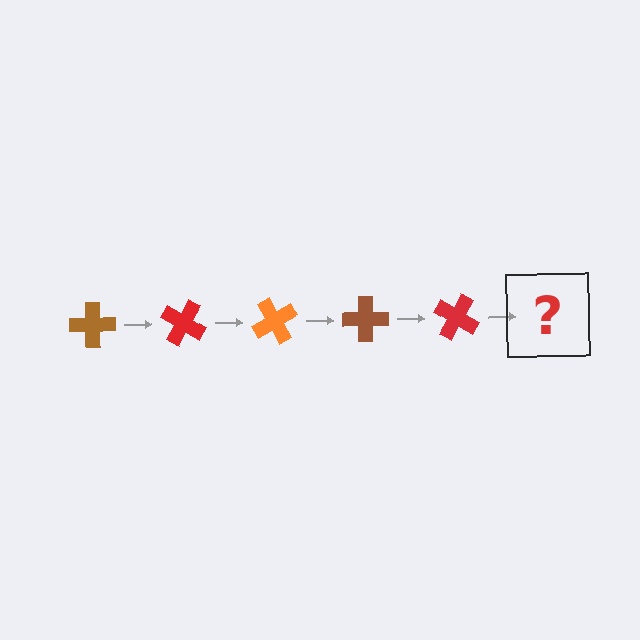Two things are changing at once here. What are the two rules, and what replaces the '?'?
The two rules are that it rotates 30 degrees each step and the color cycles through brown, red, and orange. The '?' should be an orange cross, rotated 150 degrees from the start.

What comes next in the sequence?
The next element should be an orange cross, rotated 150 degrees from the start.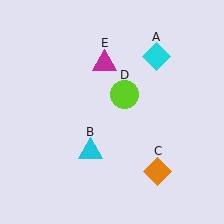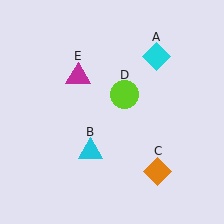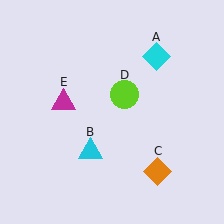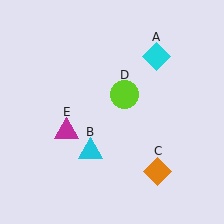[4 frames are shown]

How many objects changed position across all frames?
1 object changed position: magenta triangle (object E).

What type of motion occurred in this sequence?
The magenta triangle (object E) rotated counterclockwise around the center of the scene.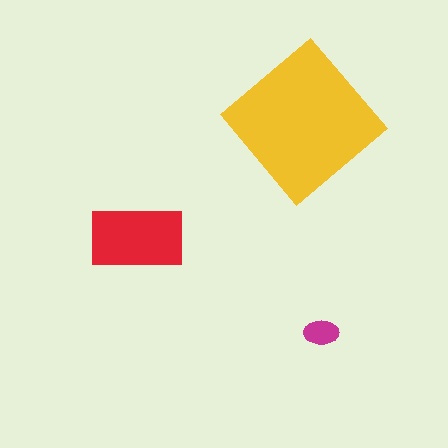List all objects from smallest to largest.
The magenta ellipse, the red rectangle, the yellow diamond.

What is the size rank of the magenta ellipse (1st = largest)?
3rd.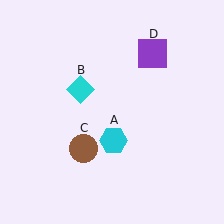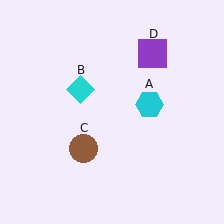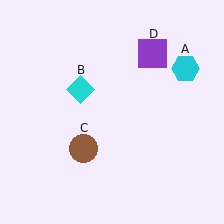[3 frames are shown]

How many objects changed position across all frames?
1 object changed position: cyan hexagon (object A).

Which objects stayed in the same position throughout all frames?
Cyan diamond (object B) and brown circle (object C) and purple square (object D) remained stationary.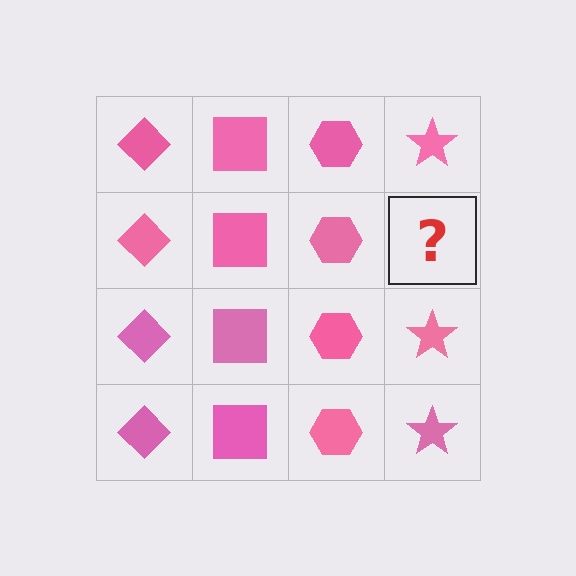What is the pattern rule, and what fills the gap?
The rule is that each column has a consistent shape. The gap should be filled with a pink star.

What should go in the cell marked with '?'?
The missing cell should contain a pink star.